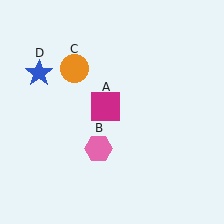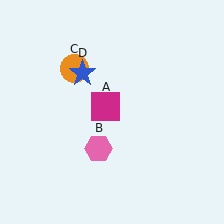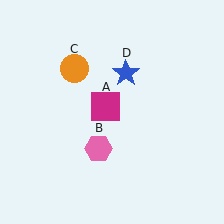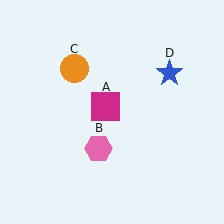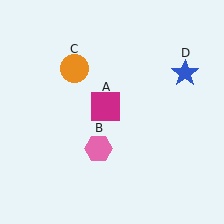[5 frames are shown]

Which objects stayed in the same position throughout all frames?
Magenta square (object A) and pink hexagon (object B) and orange circle (object C) remained stationary.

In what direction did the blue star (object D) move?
The blue star (object D) moved right.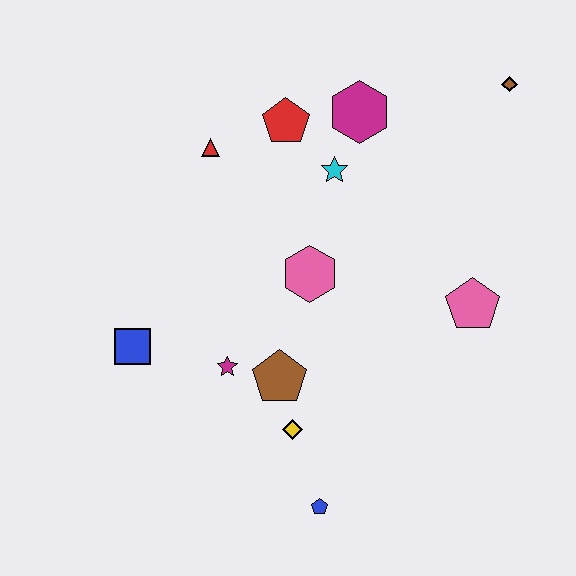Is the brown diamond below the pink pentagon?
No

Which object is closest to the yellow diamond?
The brown pentagon is closest to the yellow diamond.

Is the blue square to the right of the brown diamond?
No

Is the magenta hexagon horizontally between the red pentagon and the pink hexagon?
No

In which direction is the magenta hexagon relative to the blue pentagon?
The magenta hexagon is above the blue pentagon.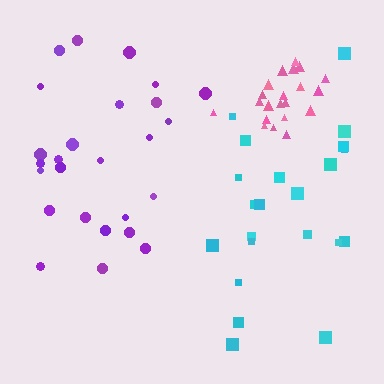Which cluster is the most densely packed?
Pink.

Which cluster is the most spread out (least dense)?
Cyan.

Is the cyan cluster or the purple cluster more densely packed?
Purple.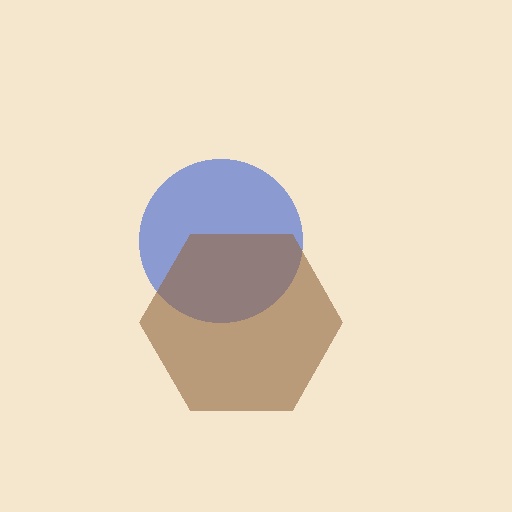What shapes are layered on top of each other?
The layered shapes are: a blue circle, a brown hexagon.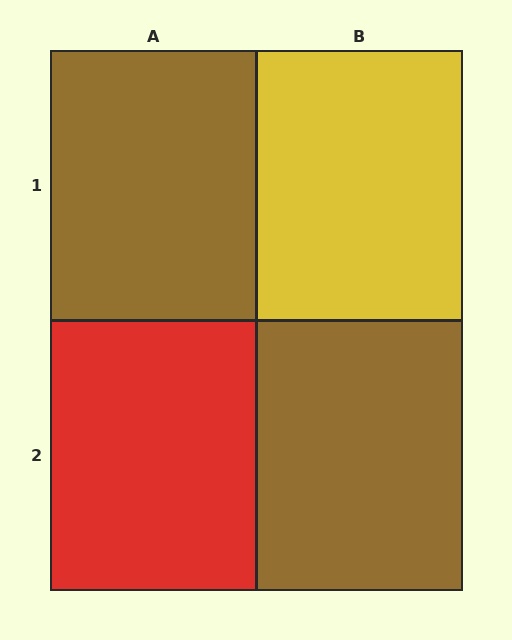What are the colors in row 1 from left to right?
Brown, yellow.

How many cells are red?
1 cell is red.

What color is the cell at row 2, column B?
Brown.